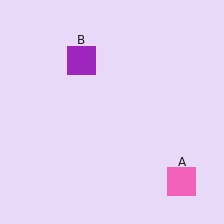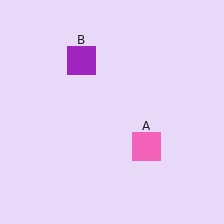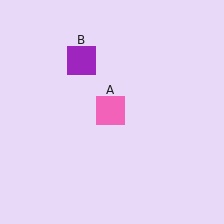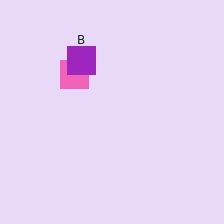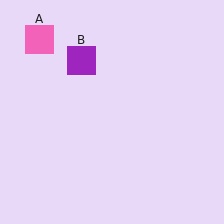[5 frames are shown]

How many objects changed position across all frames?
1 object changed position: pink square (object A).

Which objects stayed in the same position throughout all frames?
Purple square (object B) remained stationary.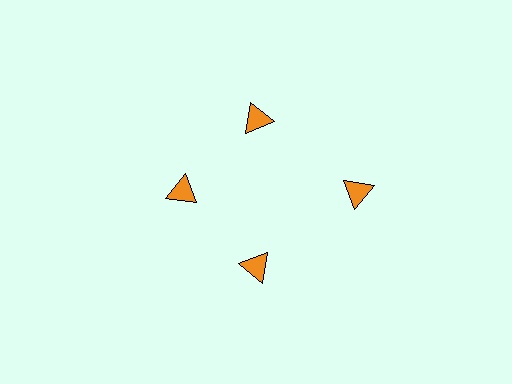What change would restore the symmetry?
The symmetry would be restored by moving it inward, back onto the ring so that all 4 triangles sit at equal angles and equal distance from the center.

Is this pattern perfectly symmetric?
No. The 4 orange triangles are arranged in a ring, but one element near the 3 o'clock position is pushed outward from the center, breaking the 4-fold rotational symmetry.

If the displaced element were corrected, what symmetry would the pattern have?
It would have 4-fold rotational symmetry — the pattern would map onto itself every 90 degrees.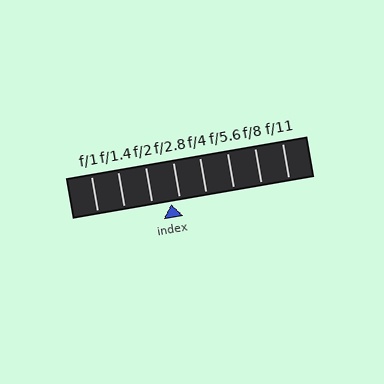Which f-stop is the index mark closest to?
The index mark is closest to f/2.8.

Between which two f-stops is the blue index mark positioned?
The index mark is between f/2 and f/2.8.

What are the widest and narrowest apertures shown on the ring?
The widest aperture shown is f/1 and the narrowest is f/11.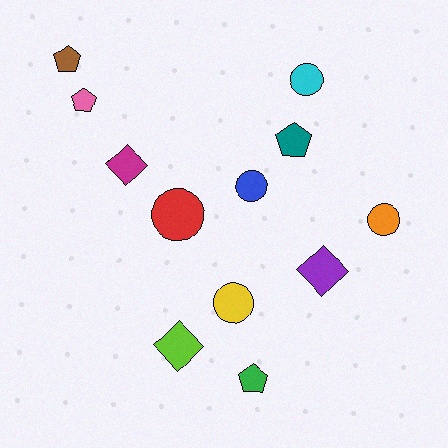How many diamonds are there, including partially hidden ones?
There are 3 diamonds.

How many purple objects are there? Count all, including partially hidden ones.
There is 1 purple object.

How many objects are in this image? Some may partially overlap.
There are 12 objects.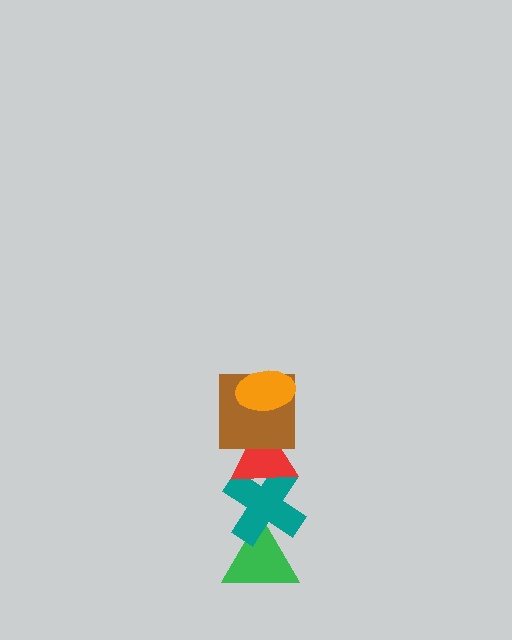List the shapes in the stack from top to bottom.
From top to bottom: the orange ellipse, the brown square, the red triangle, the teal cross, the green triangle.